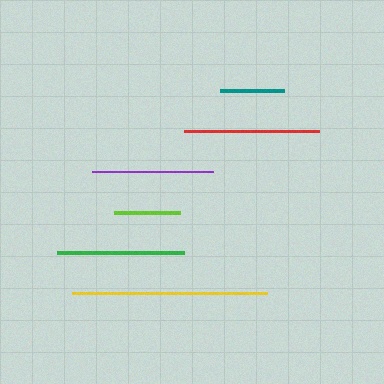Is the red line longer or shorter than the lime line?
The red line is longer than the lime line.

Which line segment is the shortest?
The teal line is the shortest at approximately 64 pixels.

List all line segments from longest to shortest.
From longest to shortest: yellow, red, green, purple, lime, teal.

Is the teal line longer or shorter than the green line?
The green line is longer than the teal line.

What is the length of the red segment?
The red segment is approximately 134 pixels long.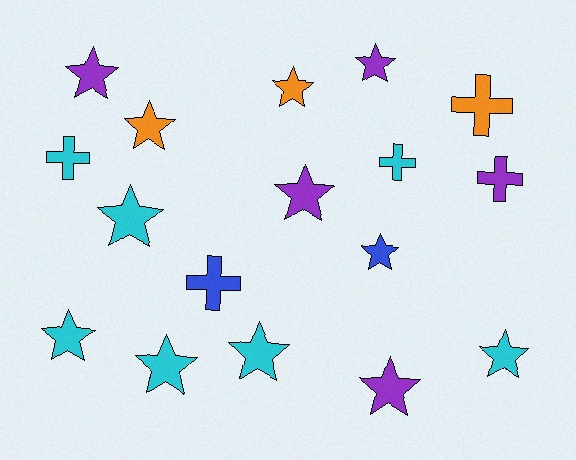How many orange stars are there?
There are 2 orange stars.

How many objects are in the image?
There are 17 objects.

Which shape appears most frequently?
Star, with 12 objects.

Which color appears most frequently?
Cyan, with 7 objects.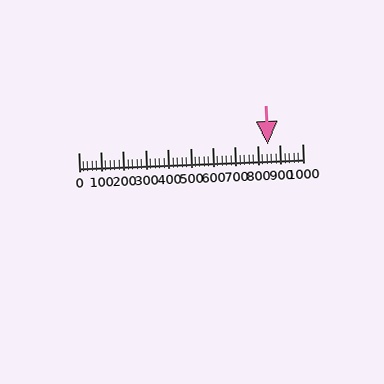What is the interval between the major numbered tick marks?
The major tick marks are spaced 100 units apart.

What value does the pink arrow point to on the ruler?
The pink arrow points to approximately 848.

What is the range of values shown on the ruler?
The ruler shows values from 0 to 1000.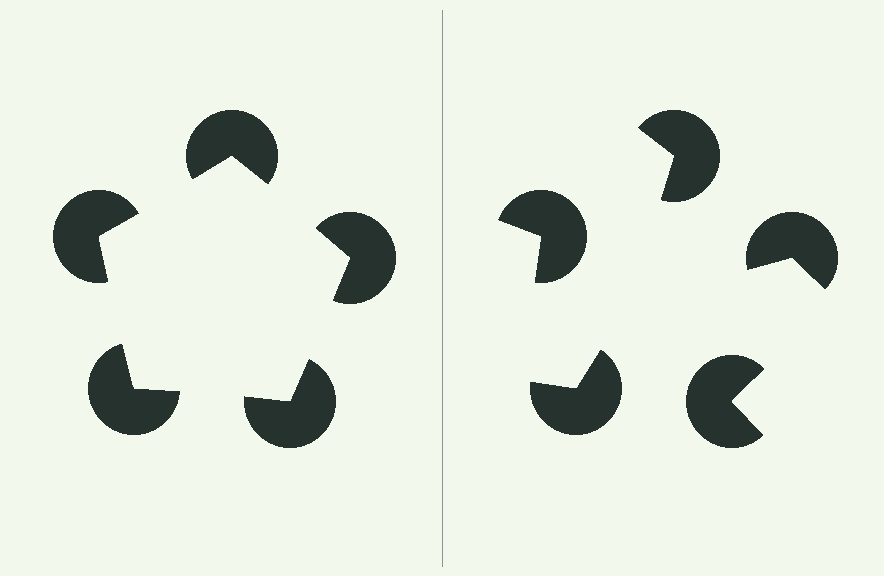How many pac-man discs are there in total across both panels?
10 — 5 on each side.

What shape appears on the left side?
An illusory pentagon.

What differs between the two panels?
The pac-man discs are positioned identically on both sides; only the wedge orientations differ. On the left they align to a pentagon; on the right they are misaligned.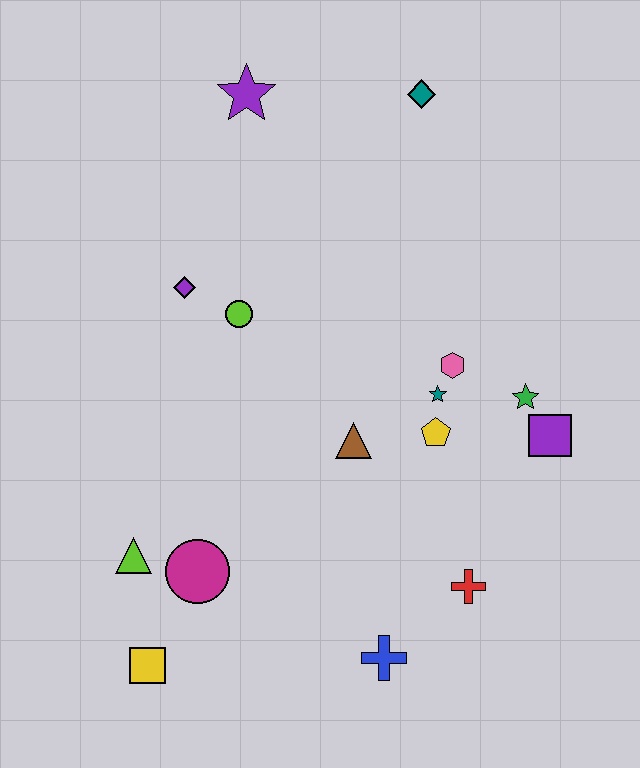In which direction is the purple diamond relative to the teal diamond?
The purple diamond is to the left of the teal diamond.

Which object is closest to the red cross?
The blue cross is closest to the red cross.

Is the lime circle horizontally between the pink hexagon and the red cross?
No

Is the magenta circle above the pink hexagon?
No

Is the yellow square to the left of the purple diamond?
Yes